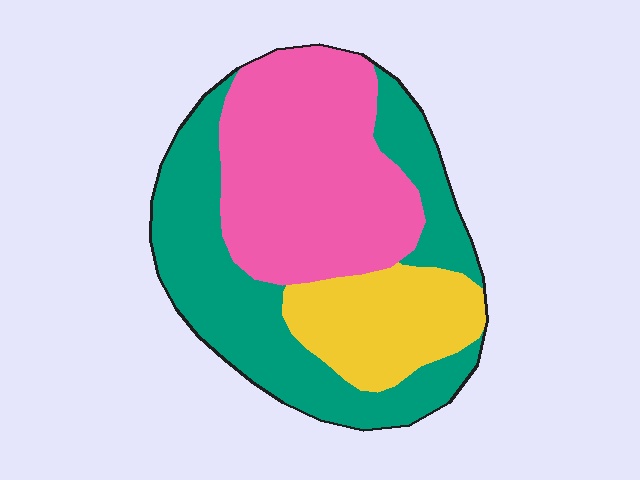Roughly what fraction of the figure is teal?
Teal covers 41% of the figure.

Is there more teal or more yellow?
Teal.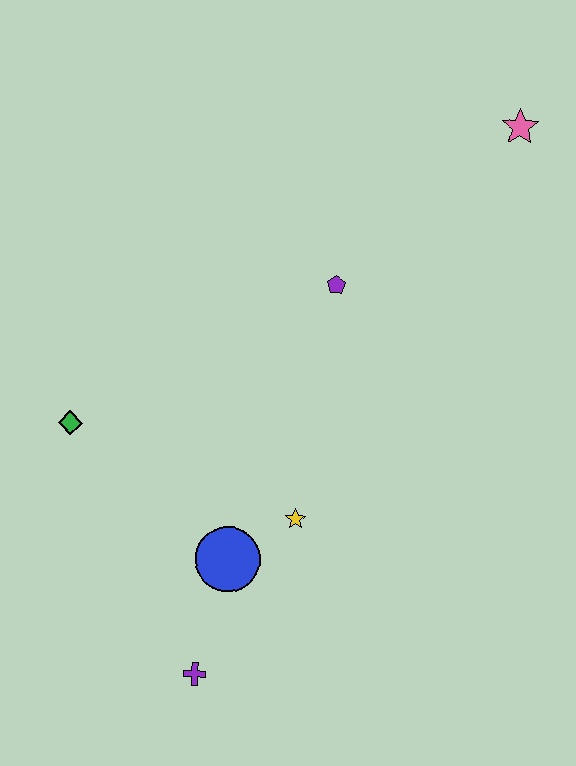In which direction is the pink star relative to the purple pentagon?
The pink star is to the right of the purple pentagon.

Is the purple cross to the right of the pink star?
No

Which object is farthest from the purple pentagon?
The purple cross is farthest from the purple pentagon.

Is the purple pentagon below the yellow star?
No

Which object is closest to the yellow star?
The blue circle is closest to the yellow star.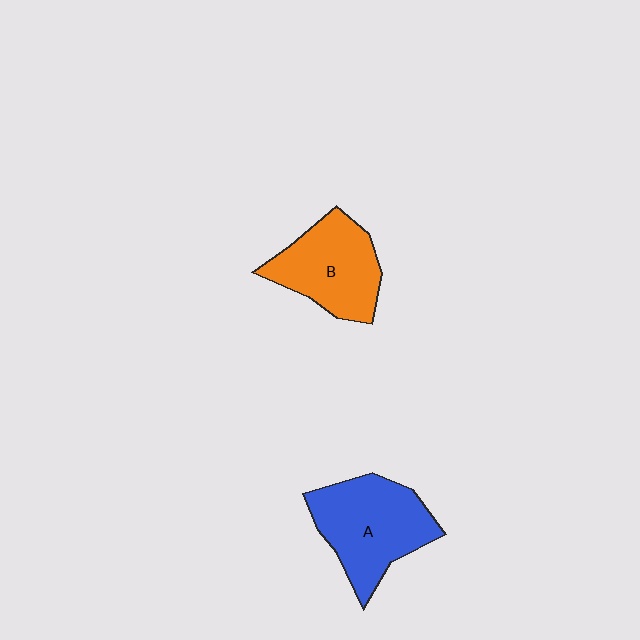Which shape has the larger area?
Shape A (blue).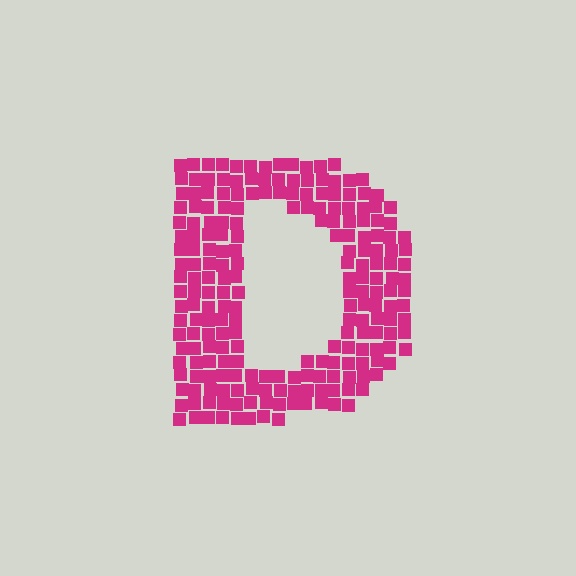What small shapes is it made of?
It is made of small squares.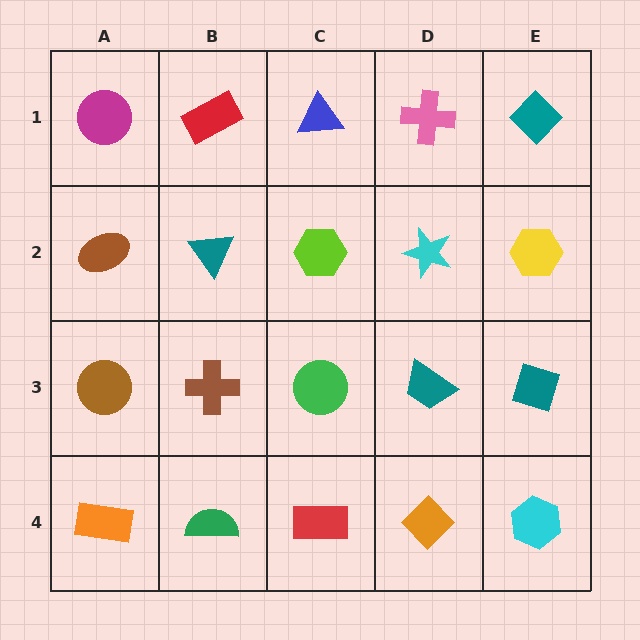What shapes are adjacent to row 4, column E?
A teal diamond (row 3, column E), an orange diamond (row 4, column D).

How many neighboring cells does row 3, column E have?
3.